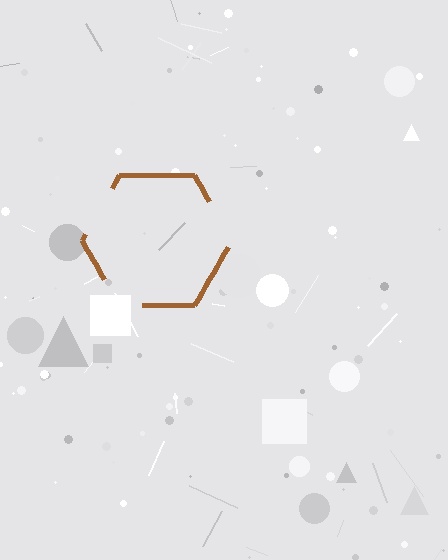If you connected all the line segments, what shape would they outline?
They would outline a hexagon.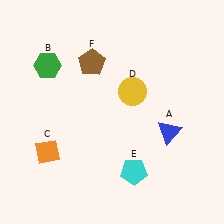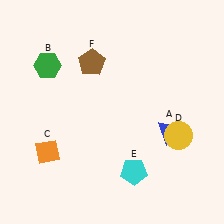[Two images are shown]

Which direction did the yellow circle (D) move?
The yellow circle (D) moved right.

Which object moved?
The yellow circle (D) moved right.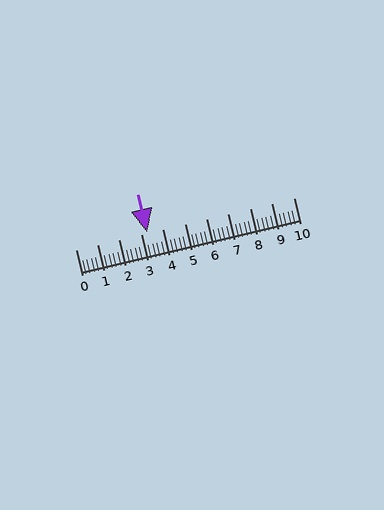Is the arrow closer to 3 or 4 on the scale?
The arrow is closer to 3.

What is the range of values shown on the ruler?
The ruler shows values from 0 to 10.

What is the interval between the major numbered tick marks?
The major tick marks are spaced 1 units apart.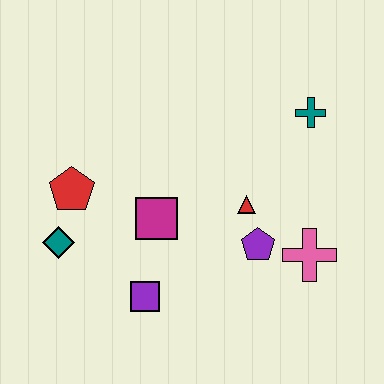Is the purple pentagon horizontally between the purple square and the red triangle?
No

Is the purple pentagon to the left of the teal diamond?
No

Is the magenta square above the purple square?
Yes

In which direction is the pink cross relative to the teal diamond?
The pink cross is to the right of the teal diamond.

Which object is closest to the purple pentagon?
The red triangle is closest to the purple pentagon.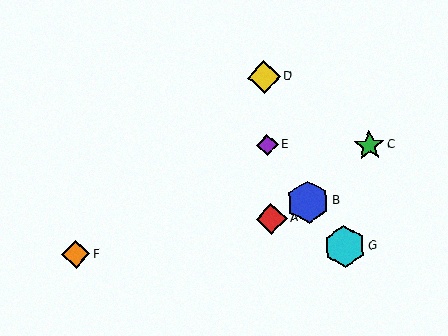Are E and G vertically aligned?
No, E is at x≈268 and G is at x≈345.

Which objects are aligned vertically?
Objects A, D, E are aligned vertically.